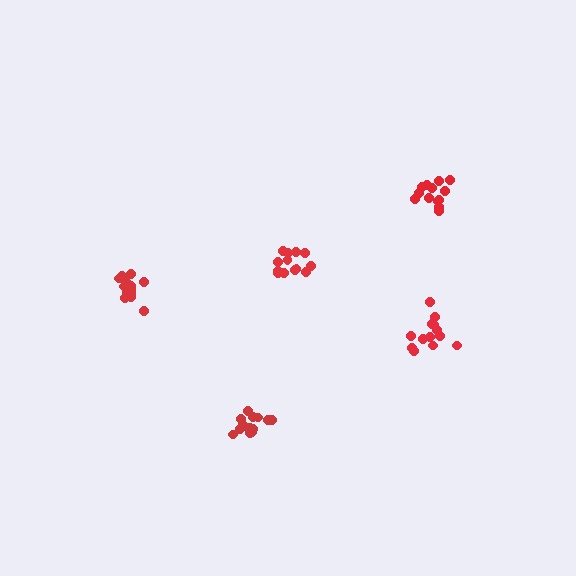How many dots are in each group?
Group 1: 13 dots, Group 2: 13 dots, Group 3: 13 dots, Group 4: 16 dots, Group 5: 13 dots (68 total).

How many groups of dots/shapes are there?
There are 5 groups.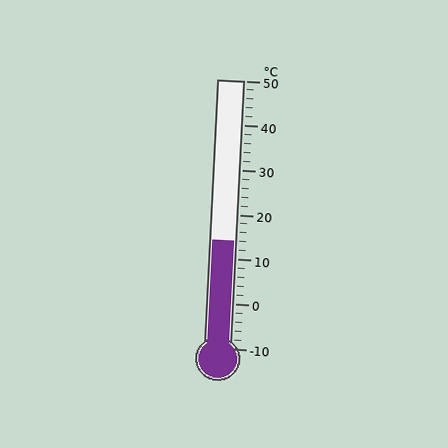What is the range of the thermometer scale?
The thermometer scale ranges from -10°C to 50°C.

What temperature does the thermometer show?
The thermometer shows approximately 14°C.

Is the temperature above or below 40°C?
The temperature is below 40°C.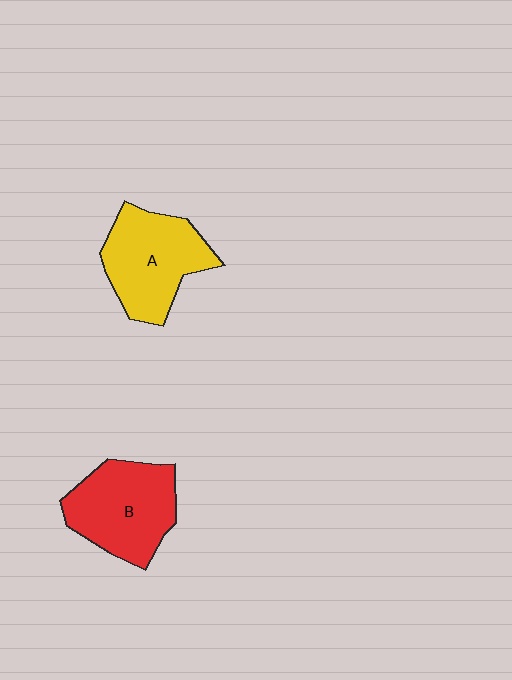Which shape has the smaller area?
Shape A (yellow).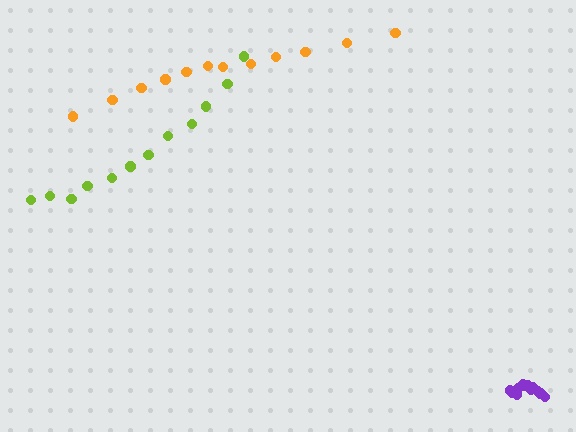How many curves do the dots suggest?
There are 3 distinct paths.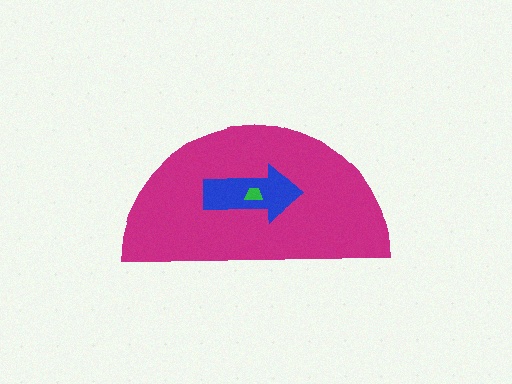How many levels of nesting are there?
3.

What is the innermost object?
The green trapezoid.